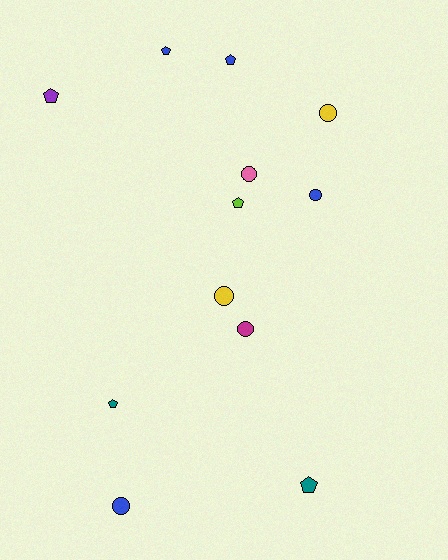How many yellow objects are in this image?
There are 2 yellow objects.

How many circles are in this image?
There are 6 circles.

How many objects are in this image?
There are 12 objects.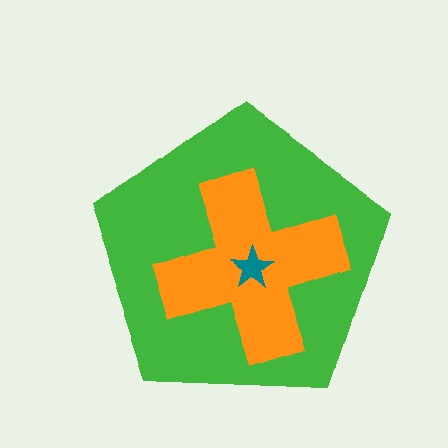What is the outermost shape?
The green pentagon.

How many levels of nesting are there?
3.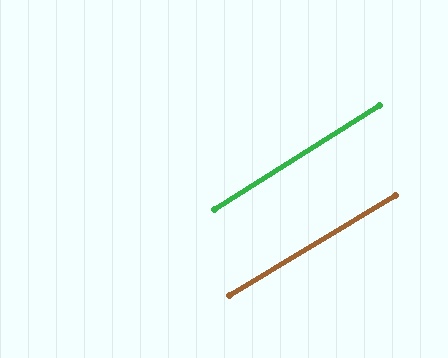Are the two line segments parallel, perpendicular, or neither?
Parallel — their directions differ by only 1.5°.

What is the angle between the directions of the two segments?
Approximately 1 degree.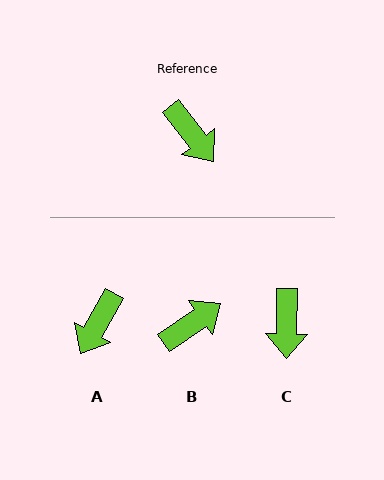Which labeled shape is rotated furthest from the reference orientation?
B, about 87 degrees away.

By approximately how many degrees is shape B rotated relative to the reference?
Approximately 87 degrees counter-clockwise.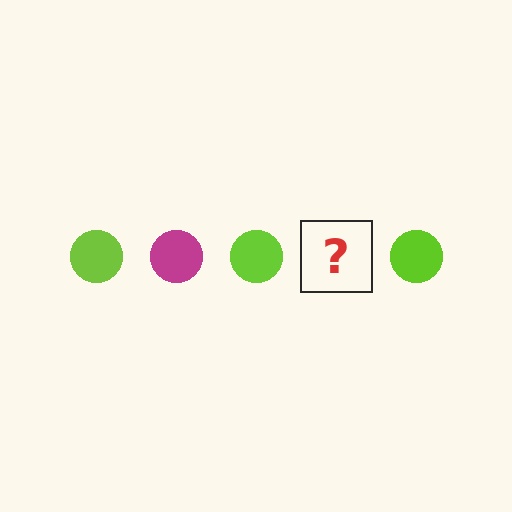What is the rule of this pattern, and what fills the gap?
The rule is that the pattern cycles through lime, magenta circles. The gap should be filled with a magenta circle.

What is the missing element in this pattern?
The missing element is a magenta circle.